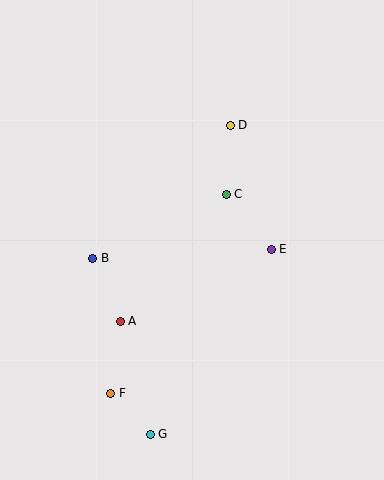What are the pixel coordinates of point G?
Point G is at (150, 434).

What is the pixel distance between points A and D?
The distance between A and D is 225 pixels.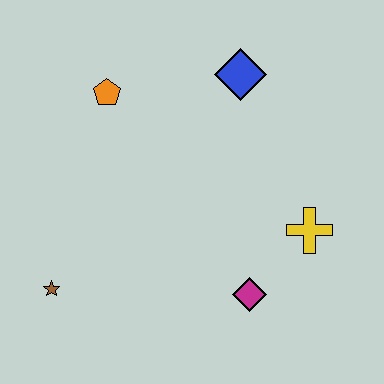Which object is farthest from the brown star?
The blue diamond is farthest from the brown star.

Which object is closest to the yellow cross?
The magenta diamond is closest to the yellow cross.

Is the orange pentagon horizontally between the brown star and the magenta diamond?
Yes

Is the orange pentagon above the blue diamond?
No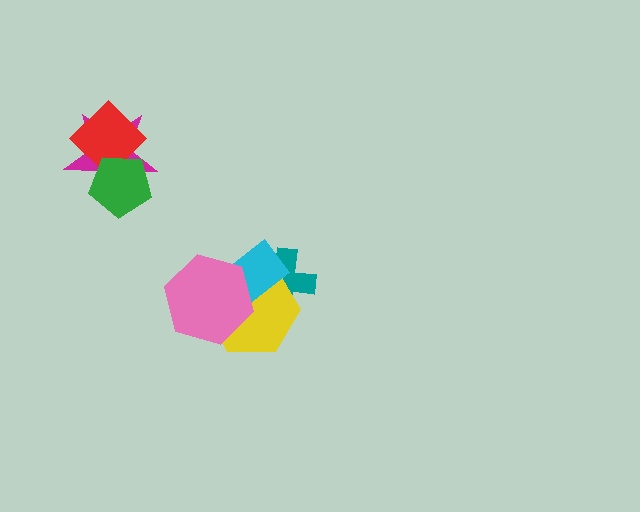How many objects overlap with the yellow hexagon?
3 objects overlap with the yellow hexagon.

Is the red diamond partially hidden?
Yes, it is partially covered by another shape.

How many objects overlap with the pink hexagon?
2 objects overlap with the pink hexagon.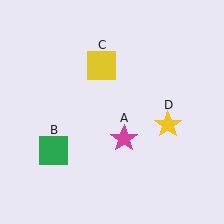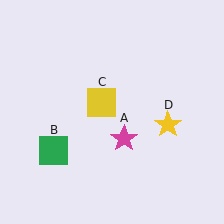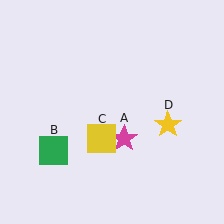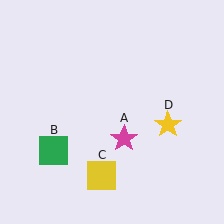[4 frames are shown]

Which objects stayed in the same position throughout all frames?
Magenta star (object A) and green square (object B) and yellow star (object D) remained stationary.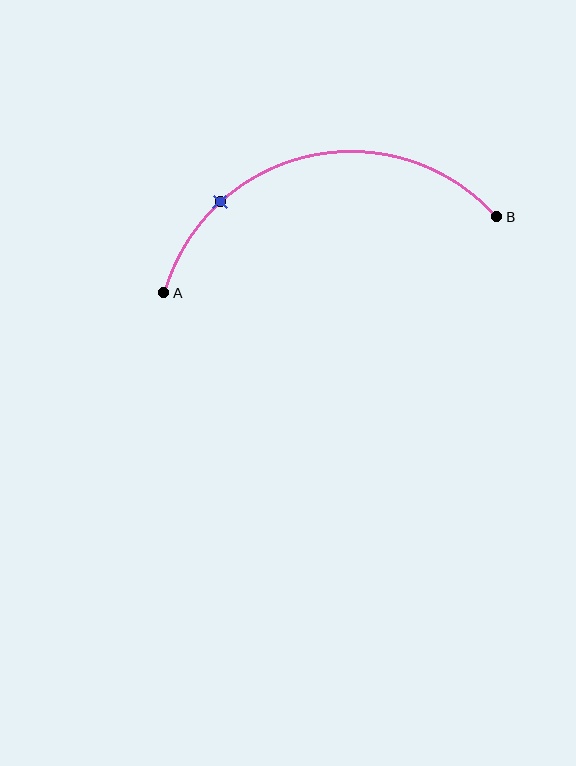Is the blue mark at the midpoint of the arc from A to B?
No. The blue mark lies on the arc but is closer to endpoint A. The arc midpoint would be at the point on the curve equidistant along the arc from both A and B.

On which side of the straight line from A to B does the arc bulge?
The arc bulges above the straight line connecting A and B.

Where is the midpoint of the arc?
The arc midpoint is the point on the curve farthest from the straight line joining A and B. It sits above that line.